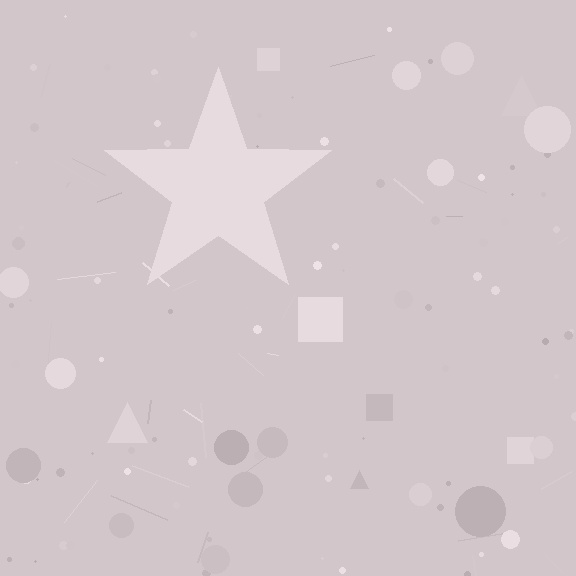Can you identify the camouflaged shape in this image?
The camouflaged shape is a star.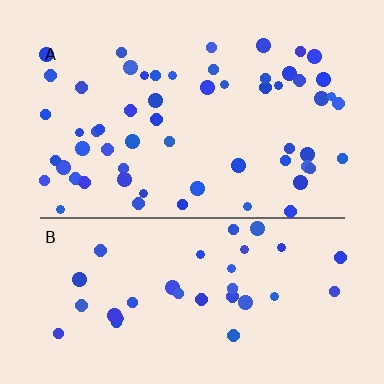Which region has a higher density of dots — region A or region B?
A (the top).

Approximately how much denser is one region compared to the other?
Approximately 1.7× — region A over region B.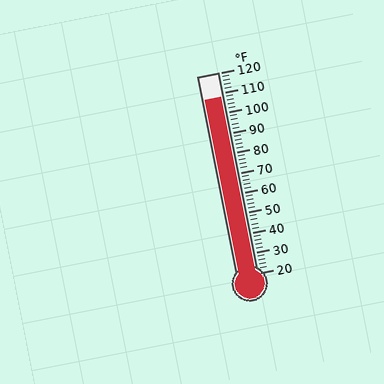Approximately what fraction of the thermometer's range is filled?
The thermometer is filled to approximately 90% of its range.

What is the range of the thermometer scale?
The thermometer scale ranges from 20°F to 120°F.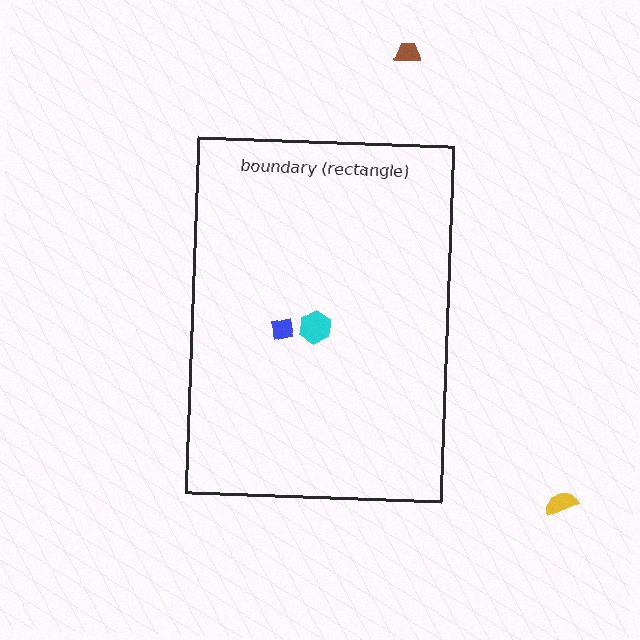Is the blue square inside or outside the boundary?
Inside.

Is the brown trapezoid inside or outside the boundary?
Outside.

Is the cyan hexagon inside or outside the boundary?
Inside.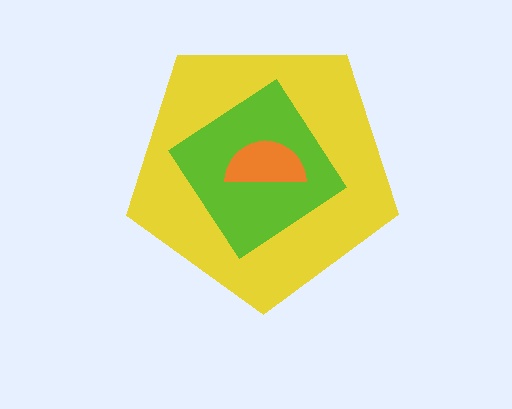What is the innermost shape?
The orange semicircle.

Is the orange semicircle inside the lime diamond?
Yes.